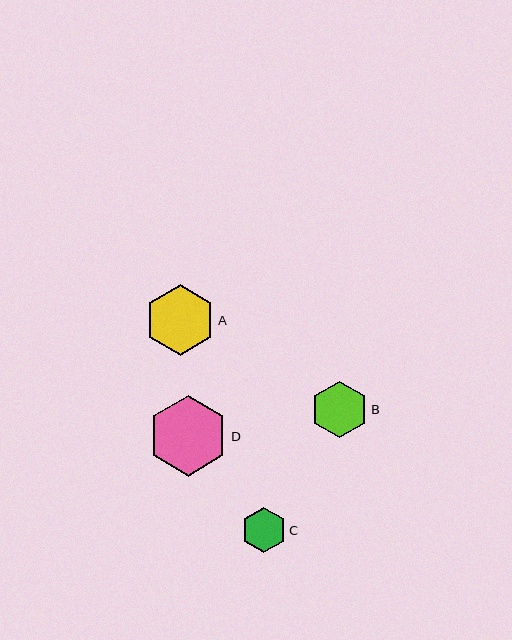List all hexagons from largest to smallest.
From largest to smallest: D, A, B, C.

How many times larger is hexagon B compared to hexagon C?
Hexagon B is approximately 1.3 times the size of hexagon C.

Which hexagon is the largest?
Hexagon D is the largest with a size of approximately 81 pixels.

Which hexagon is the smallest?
Hexagon C is the smallest with a size of approximately 45 pixels.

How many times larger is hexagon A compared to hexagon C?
Hexagon A is approximately 1.6 times the size of hexagon C.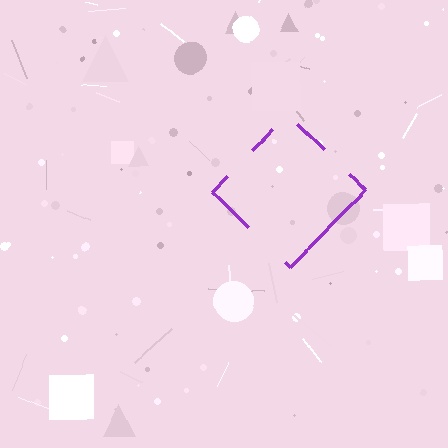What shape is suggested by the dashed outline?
The dashed outline suggests a diamond.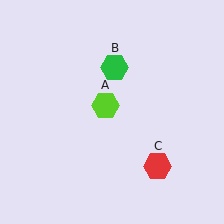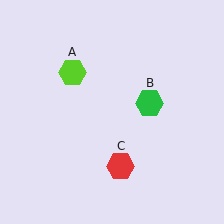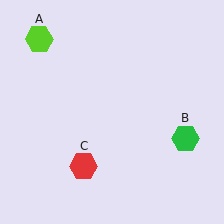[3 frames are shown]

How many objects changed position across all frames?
3 objects changed position: lime hexagon (object A), green hexagon (object B), red hexagon (object C).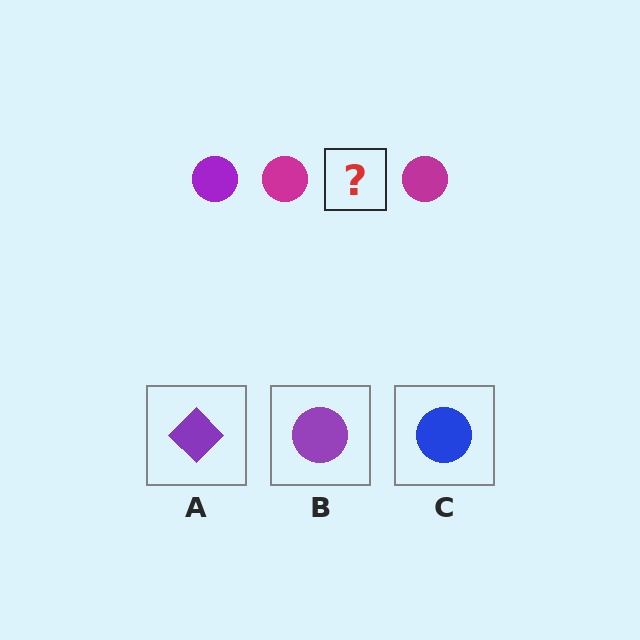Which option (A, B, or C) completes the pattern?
B.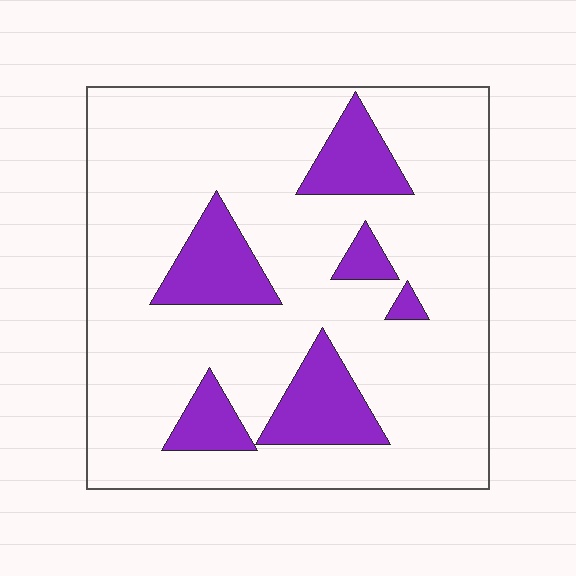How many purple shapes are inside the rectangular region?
6.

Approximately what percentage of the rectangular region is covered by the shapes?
Approximately 20%.